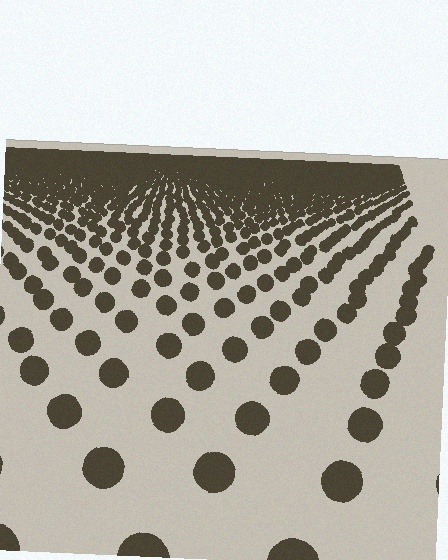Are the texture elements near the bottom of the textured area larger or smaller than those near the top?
Larger. Near the bottom, elements are closer to the viewer and appear at a bigger on-screen size.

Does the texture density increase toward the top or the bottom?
Density increases toward the top.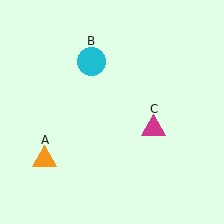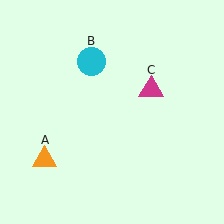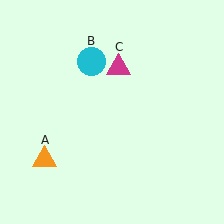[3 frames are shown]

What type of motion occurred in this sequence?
The magenta triangle (object C) rotated counterclockwise around the center of the scene.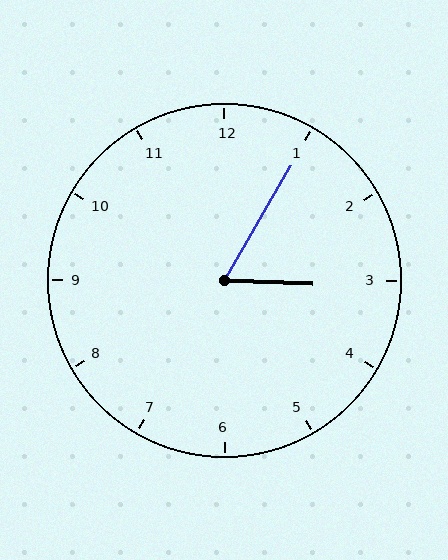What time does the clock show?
3:05.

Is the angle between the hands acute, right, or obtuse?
It is acute.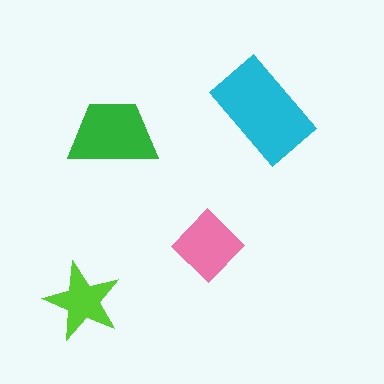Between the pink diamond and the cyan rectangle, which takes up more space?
The cyan rectangle.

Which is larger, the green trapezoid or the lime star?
The green trapezoid.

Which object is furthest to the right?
The cyan rectangle is rightmost.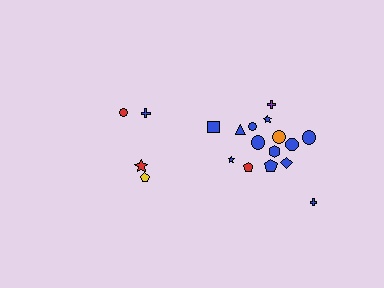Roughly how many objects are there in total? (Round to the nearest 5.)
Roughly 20 objects in total.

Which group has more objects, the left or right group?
The right group.